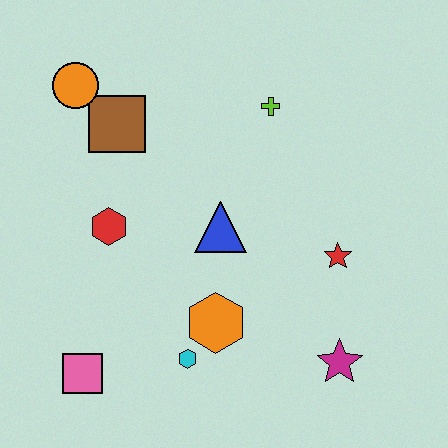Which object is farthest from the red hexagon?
The magenta star is farthest from the red hexagon.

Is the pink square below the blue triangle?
Yes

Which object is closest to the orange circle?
The brown square is closest to the orange circle.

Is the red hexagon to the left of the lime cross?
Yes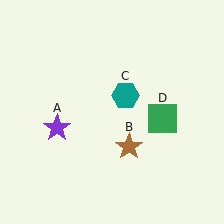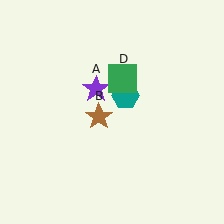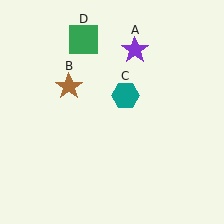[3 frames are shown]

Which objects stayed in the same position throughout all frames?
Teal hexagon (object C) remained stationary.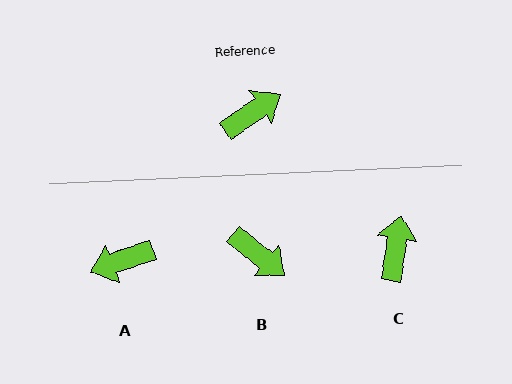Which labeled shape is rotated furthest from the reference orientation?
A, about 166 degrees away.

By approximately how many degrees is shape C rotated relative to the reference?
Approximately 47 degrees counter-clockwise.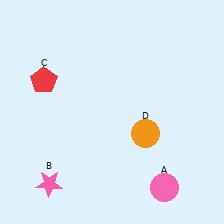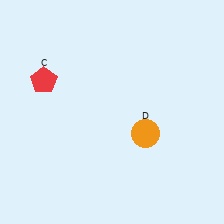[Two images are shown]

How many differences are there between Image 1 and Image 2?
There are 2 differences between the two images.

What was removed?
The pink circle (A), the pink star (B) were removed in Image 2.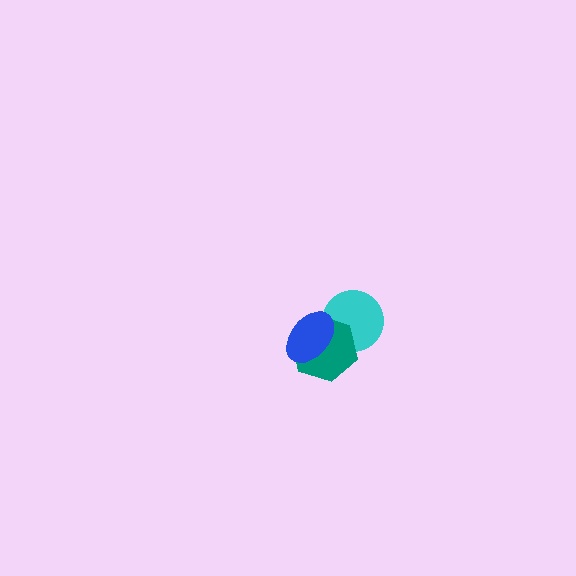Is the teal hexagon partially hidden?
Yes, it is partially covered by another shape.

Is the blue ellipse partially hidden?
No, no other shape covers it.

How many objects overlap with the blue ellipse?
2 objects overlap with the blue ellipse.